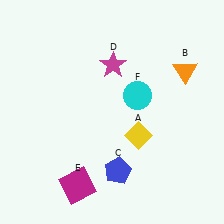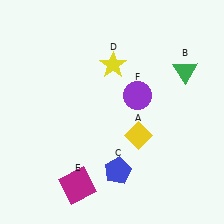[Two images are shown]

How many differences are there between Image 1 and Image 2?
There are 3 differences between the two images.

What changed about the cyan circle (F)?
In Image 1, F is cyan. In Image 2, it changed to purple.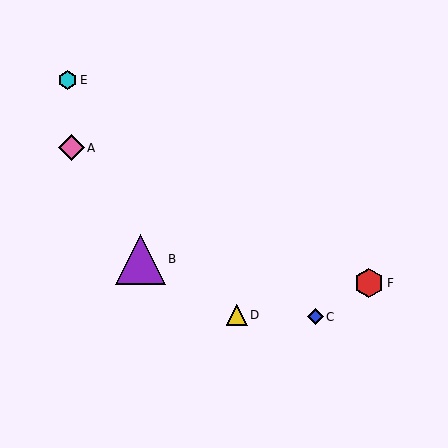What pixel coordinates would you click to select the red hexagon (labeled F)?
Click at (369, 283) to select the red hexagon F.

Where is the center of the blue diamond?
The center of the blue diamond is at (315, 317).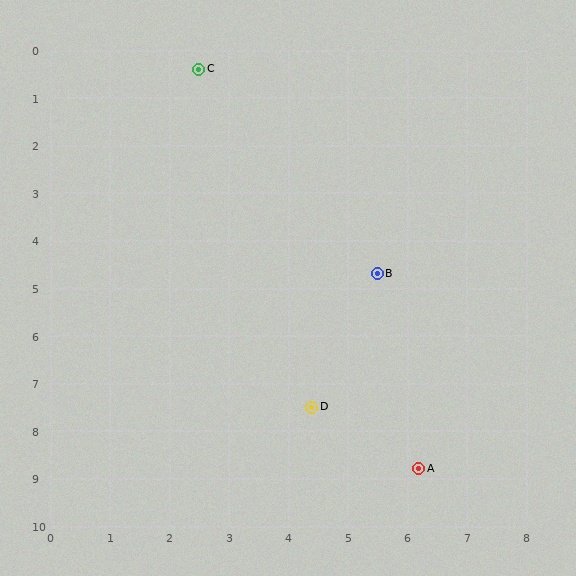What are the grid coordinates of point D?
Point D is at approximately (4.4, 7.5).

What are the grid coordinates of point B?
Point B is at approximately (5.5, 4.7).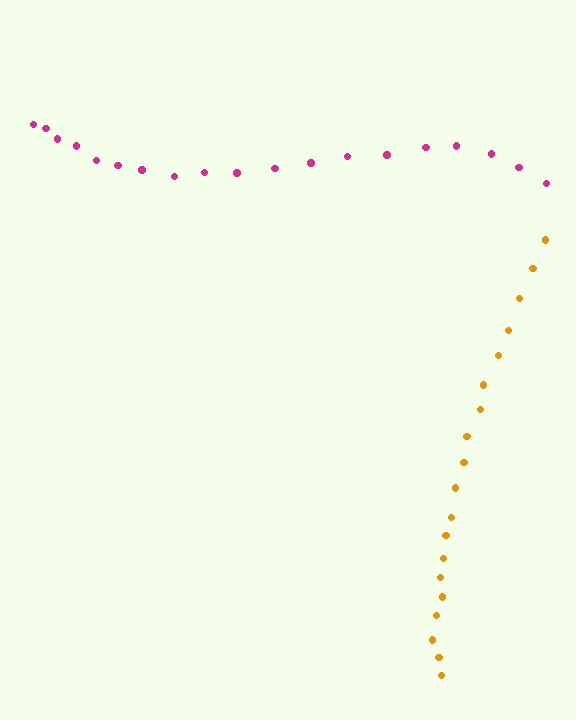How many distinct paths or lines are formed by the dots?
There are 2 distinct paths.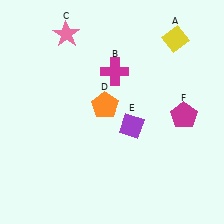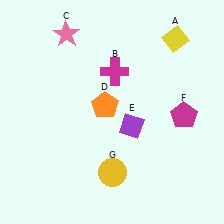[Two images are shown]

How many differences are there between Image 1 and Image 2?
There is 1 difference between the two images.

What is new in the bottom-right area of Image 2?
A yellow circle (G) was added in the bottom-right area of Image 2.